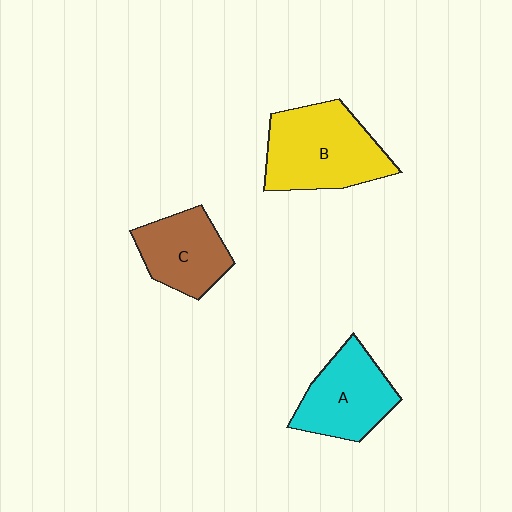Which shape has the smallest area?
Shape C (brown).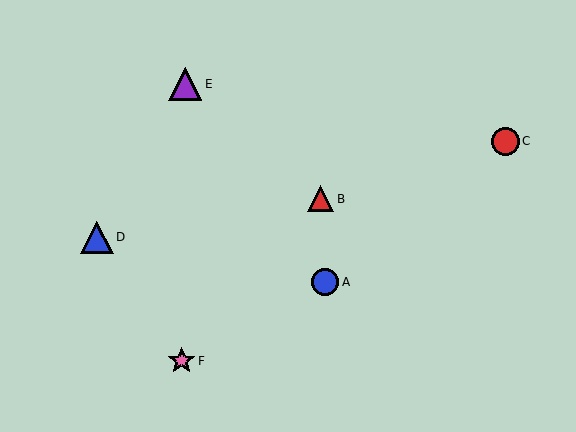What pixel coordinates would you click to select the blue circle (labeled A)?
Click at (325, 282) to select the blue circle A.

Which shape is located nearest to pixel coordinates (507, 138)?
The red circle (labeled C) at (505, 141) is nearest to that location.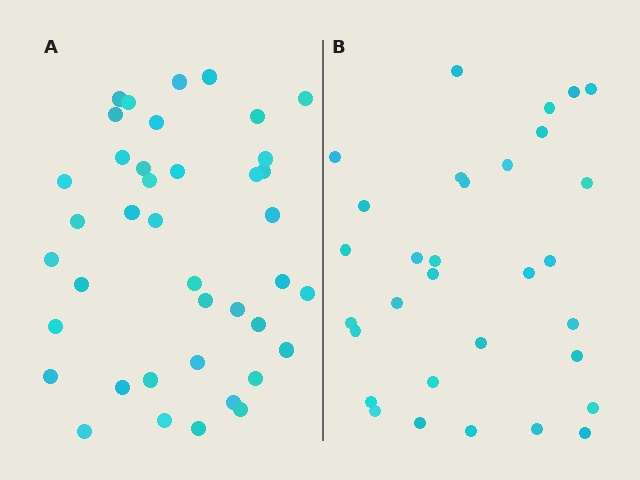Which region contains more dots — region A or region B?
Region A (the left region) has more dots.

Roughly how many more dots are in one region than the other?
Region A has roughly 8 or so more dots than region B.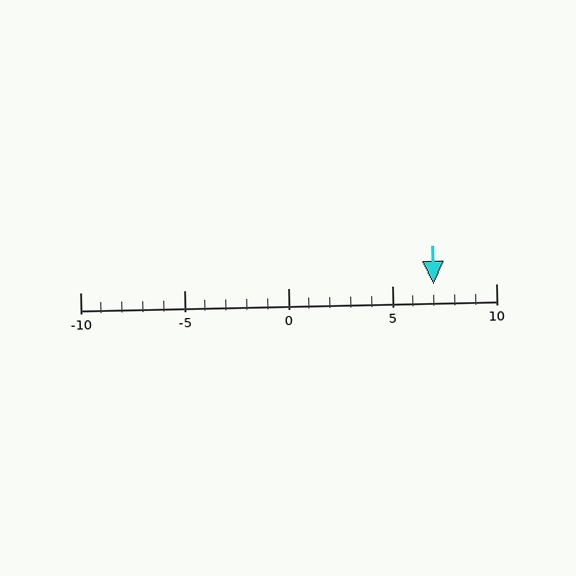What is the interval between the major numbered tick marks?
The major tick marks are spaced 5 units apart.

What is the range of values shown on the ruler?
The ruler shows values from -10 to 10.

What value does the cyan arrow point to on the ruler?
The cyan arrow points to approximately 7.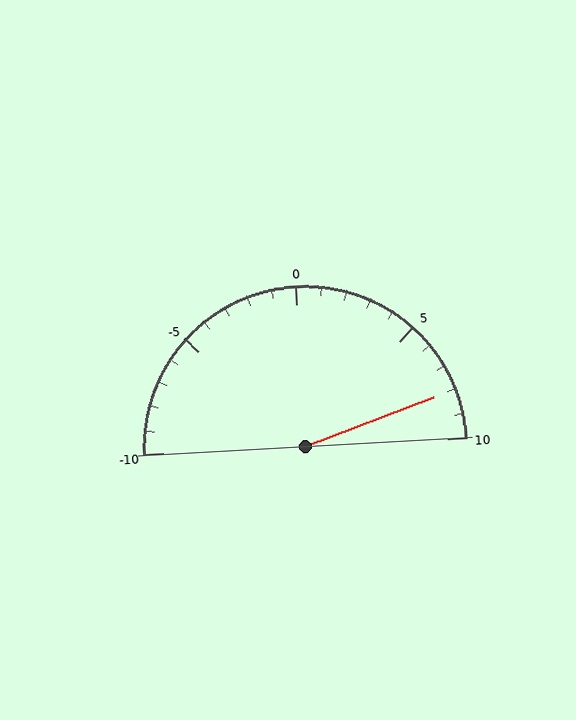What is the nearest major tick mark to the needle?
The nearest major tick mark is 10.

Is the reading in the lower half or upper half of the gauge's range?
The reading is in the upper half of the range (-10 to 10).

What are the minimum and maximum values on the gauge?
The gauge ranges from -10 to 10.